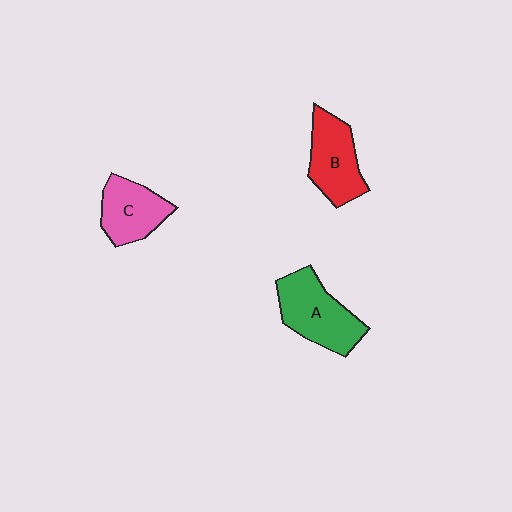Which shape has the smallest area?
Shape C (pink).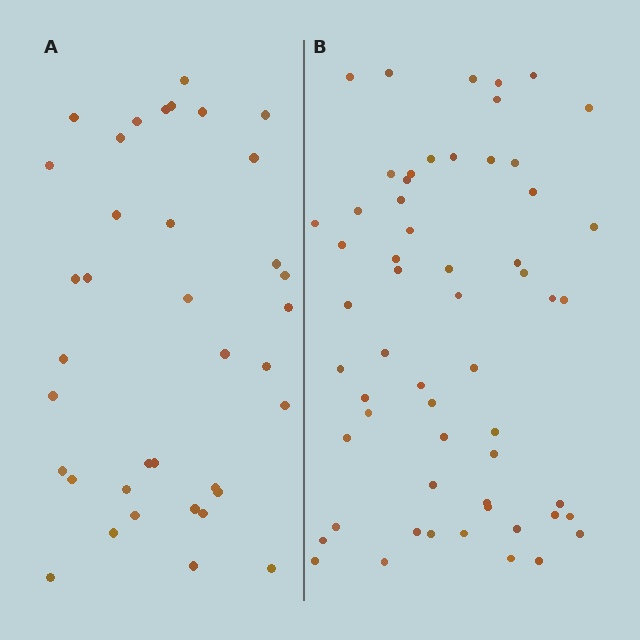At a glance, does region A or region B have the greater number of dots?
Region B (the right region) has more dots.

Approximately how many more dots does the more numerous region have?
Region B has approximately 20 more dots than region A.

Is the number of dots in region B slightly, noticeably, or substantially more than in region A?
Region B has substantially more. The ratio is roughly 1.6 to 1.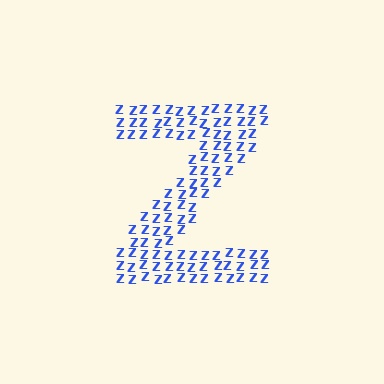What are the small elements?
The small elements are letter Z's.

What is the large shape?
The large shape is the letter Z.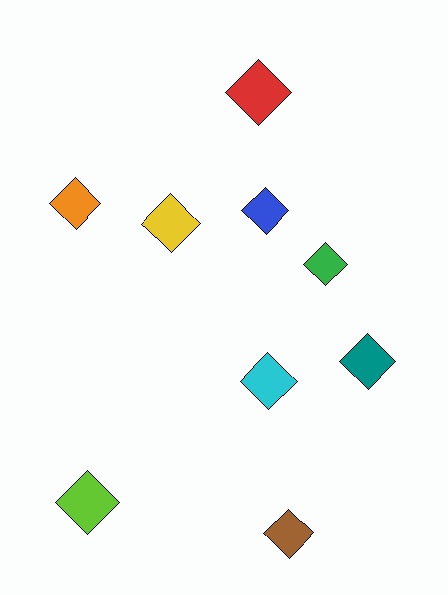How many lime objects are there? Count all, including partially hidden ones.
There is 1 lime object.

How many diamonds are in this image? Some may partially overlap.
There are 9 diamonds.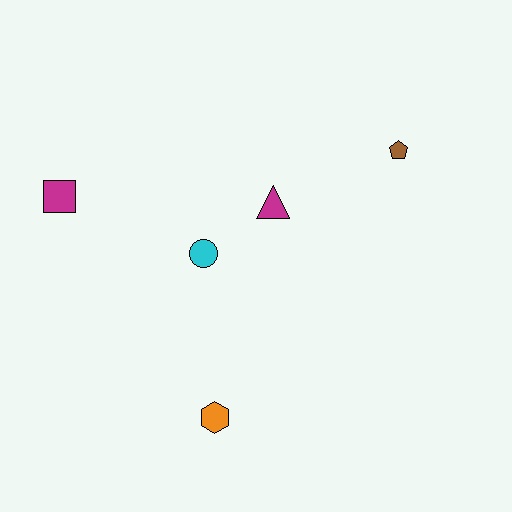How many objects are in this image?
There are 5 objects.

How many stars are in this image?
There are no stars.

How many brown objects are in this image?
There is 1 brown object.